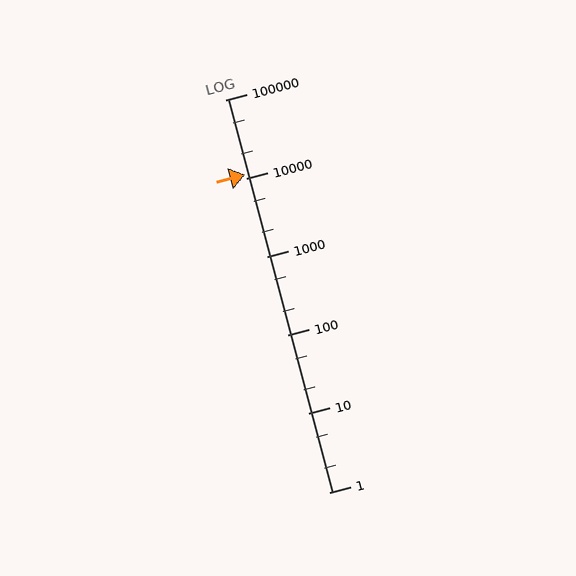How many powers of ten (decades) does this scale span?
The scale spans 5 decades, from 1 to 100000.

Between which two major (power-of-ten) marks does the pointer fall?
The pointer is between 10000 and 100000.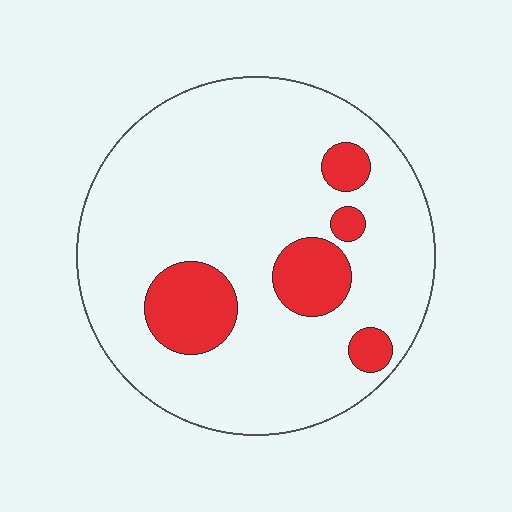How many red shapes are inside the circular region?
5.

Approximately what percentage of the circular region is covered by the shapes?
Approximately 15%.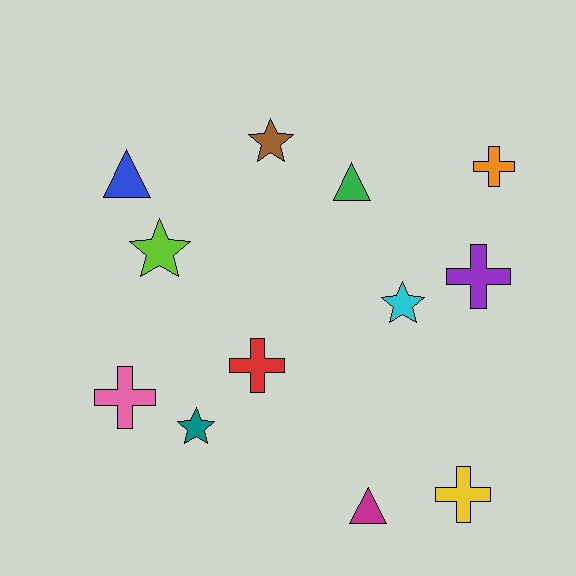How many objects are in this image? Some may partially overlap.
There are 12 objects.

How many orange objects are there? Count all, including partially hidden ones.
There is 1 orange object.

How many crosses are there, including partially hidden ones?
There are 5 crosses.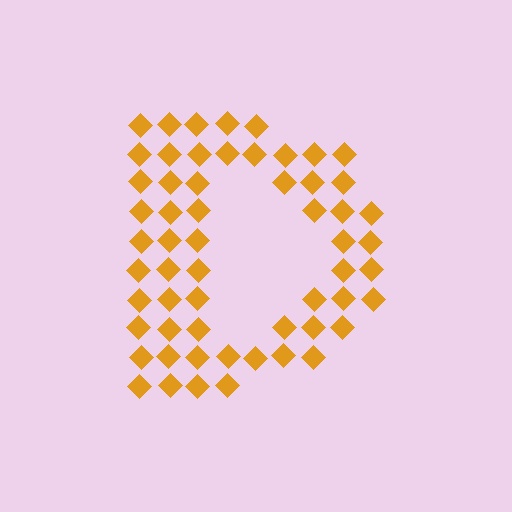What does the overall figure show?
The overall figure shows the letter D.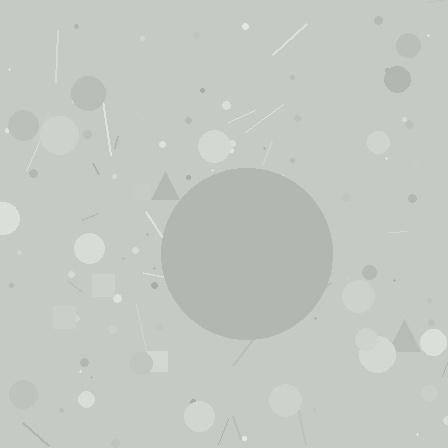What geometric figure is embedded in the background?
A circle is embedded in the background.